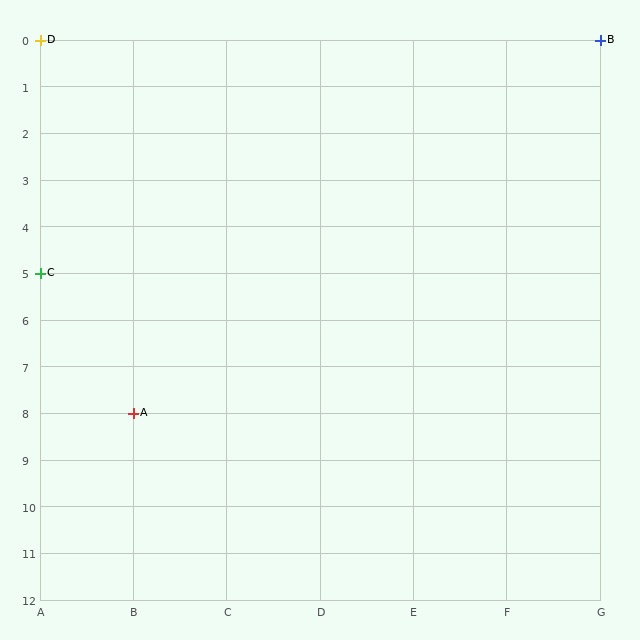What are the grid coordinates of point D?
Point D is at grid coordinates (A, 0).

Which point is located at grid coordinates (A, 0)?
Point D is at (A, 0).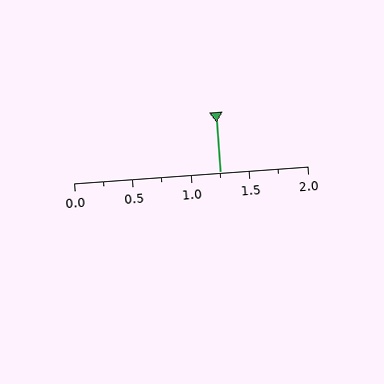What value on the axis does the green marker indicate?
The marker indicates approximately 1.25.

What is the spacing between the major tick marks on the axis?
The major ticks are spaced 0.5 apart.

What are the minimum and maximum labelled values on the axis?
The axis runs from 0.0 to 2.0.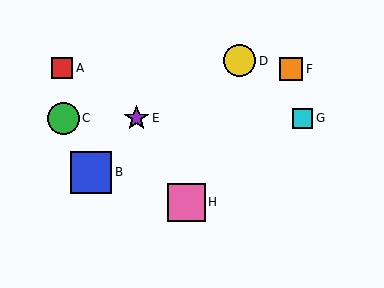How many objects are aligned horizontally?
3 objects (C, E, G) are aligned horizontally.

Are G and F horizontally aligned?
No, G is at y≈118 and F is at y≈69.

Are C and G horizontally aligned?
Yes, both are at y≈118.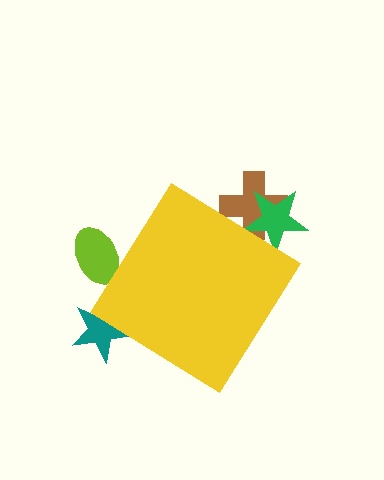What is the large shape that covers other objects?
A yellow diamond.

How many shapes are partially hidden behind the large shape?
4 shapes are partially hidden.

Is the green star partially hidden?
Yes, the green star is partially hidden behind the yellow diamond.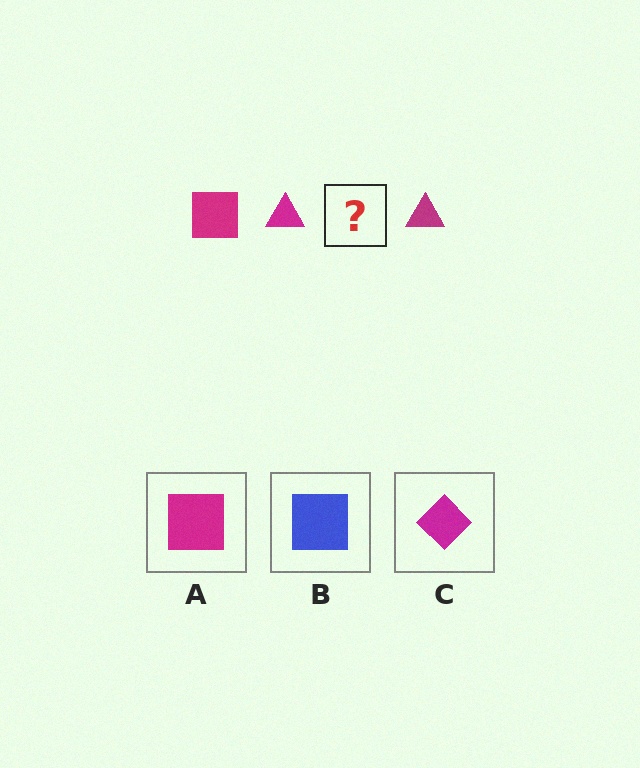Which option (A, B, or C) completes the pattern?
A.